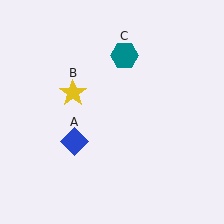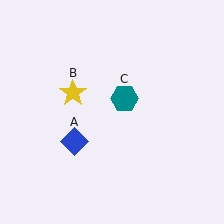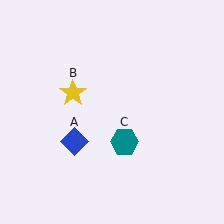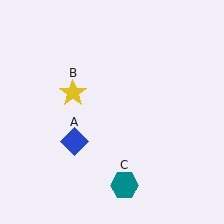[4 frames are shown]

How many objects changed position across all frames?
1 object changed position: teal hexagon (object C).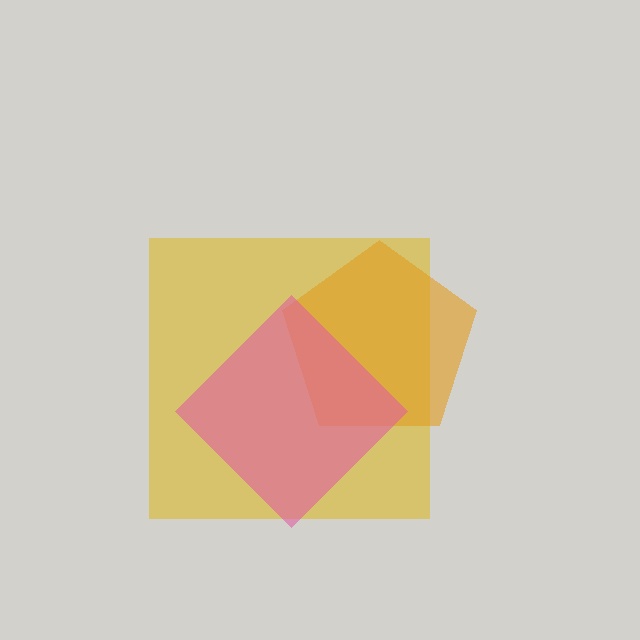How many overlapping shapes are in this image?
There are 3 overlapping shapes in the image.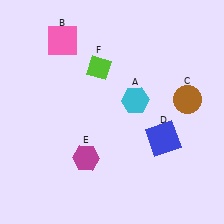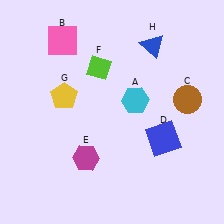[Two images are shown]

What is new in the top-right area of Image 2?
A blue triangle (H) was added in the top-right area of Image 2.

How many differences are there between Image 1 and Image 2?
There are 2 differences between the two images.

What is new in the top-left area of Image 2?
A yellow pentagon (G) was added in the top-left area of Image 2.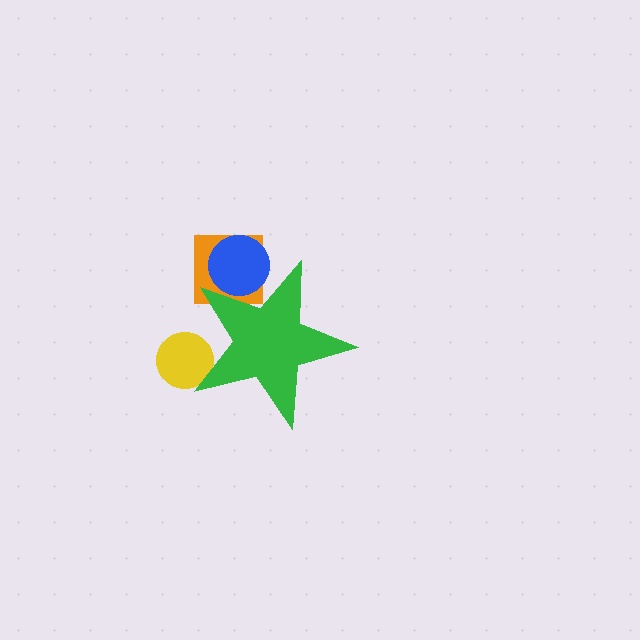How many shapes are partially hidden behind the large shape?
3 shapes are partially hidden.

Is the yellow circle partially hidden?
Yes, the yellow circle is partially hidden behind the green star.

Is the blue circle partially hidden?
Yes, the blue circle is partially hidden behind the green star.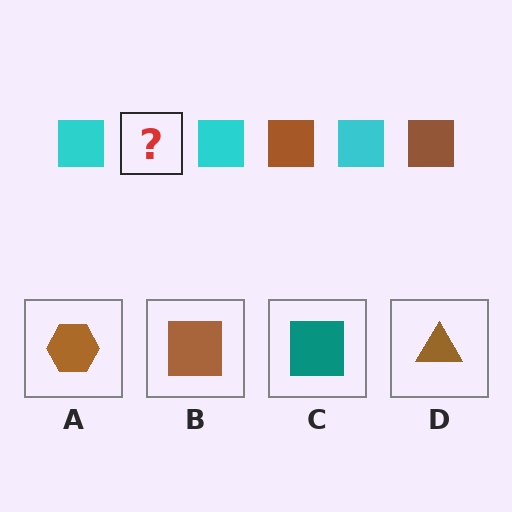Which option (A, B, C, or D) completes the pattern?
B.